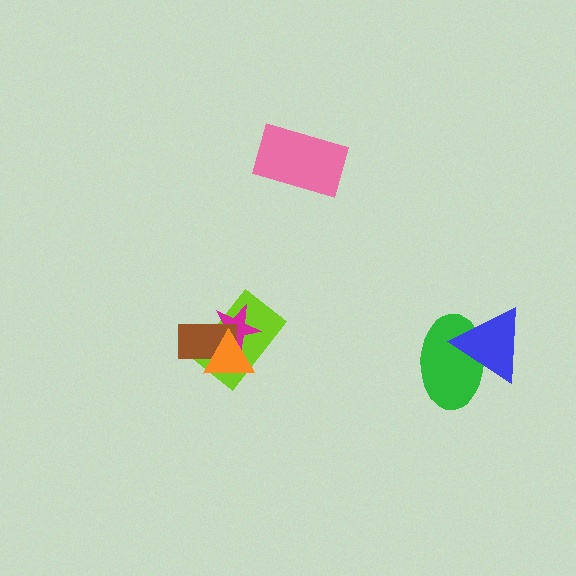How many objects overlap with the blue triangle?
1 object overlaps with the blue triangle.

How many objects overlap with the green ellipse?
1 object overlaps with the green ellipse.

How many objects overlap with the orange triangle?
3 objects overlap with the orange triangle.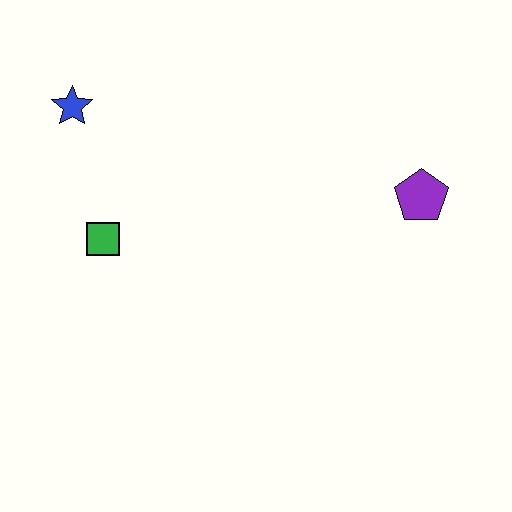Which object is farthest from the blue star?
The purple pentagon is farthest from the blue star.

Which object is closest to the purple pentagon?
The green square is closest to the purple pentagon.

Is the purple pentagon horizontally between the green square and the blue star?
No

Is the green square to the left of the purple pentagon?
Yes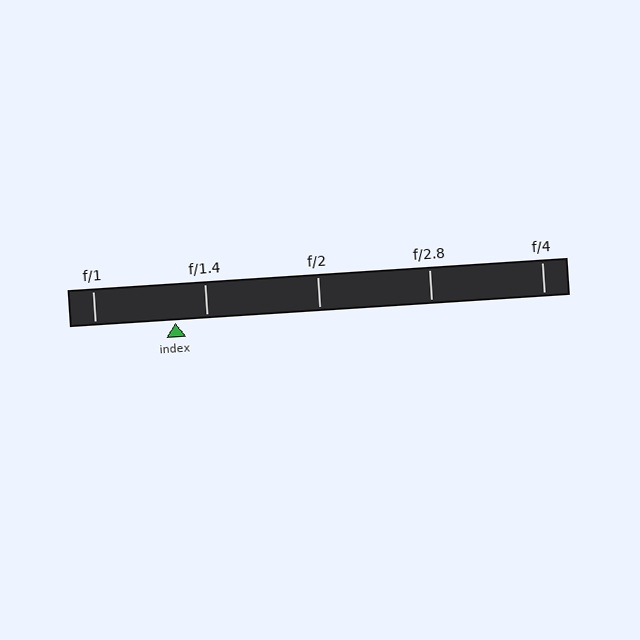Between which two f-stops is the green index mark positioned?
The index mark is between f/1 and f/1.4.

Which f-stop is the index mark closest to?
The index mark is closest to f/1.4.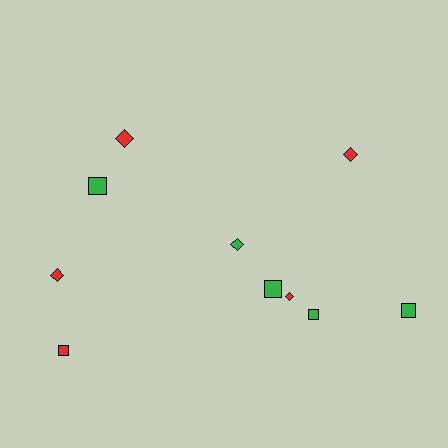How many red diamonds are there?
There are 4 red diamonds.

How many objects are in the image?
There are 10 objects.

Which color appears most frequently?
Red, with 5 objects.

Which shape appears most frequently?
Diamond, with 5 objects.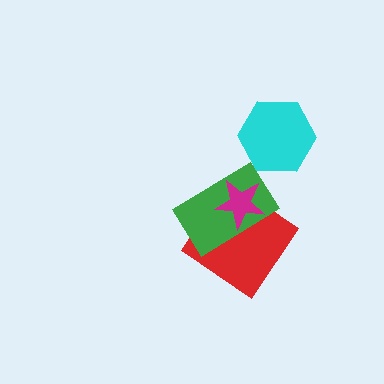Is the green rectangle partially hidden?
Yes, it is partially covered by another shape.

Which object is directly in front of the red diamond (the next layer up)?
The green rectangle is directly in front of the red diamond.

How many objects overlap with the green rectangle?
2 objects overlap with the green rectangle.